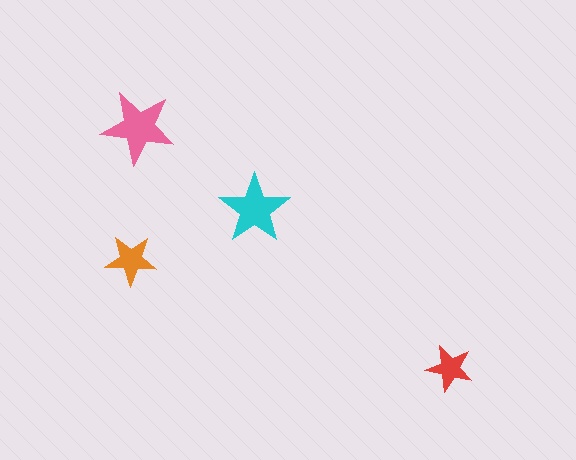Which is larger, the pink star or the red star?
The pink one.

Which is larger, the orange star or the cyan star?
The cyan one.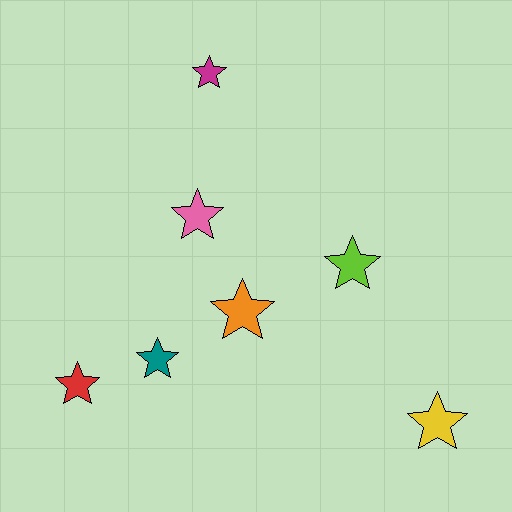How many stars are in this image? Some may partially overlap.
There are 7 stars.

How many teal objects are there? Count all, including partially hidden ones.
There is 1 teal object.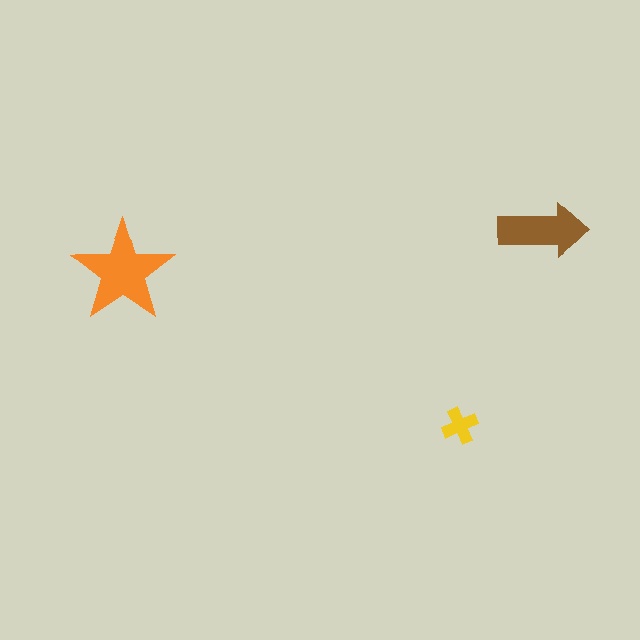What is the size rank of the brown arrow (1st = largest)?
2nd.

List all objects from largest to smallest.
The orange star, the brown arrow, the yellow cross.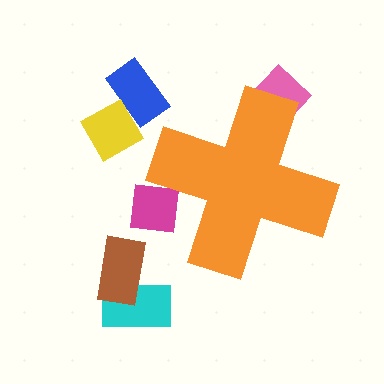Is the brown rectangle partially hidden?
No, the brown rectangle is fully visible.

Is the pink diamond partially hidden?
Yes, the pink diamond is partially hidden behind the orange cross.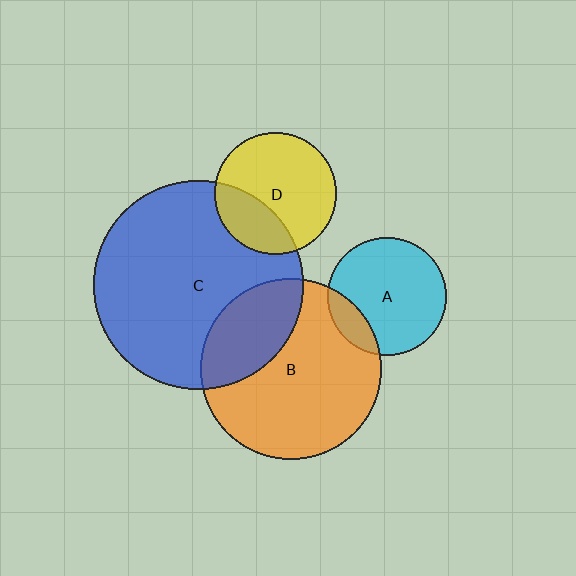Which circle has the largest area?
Circle C (blue).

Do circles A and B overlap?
Yes.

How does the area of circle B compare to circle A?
Approximately 2.3 times.